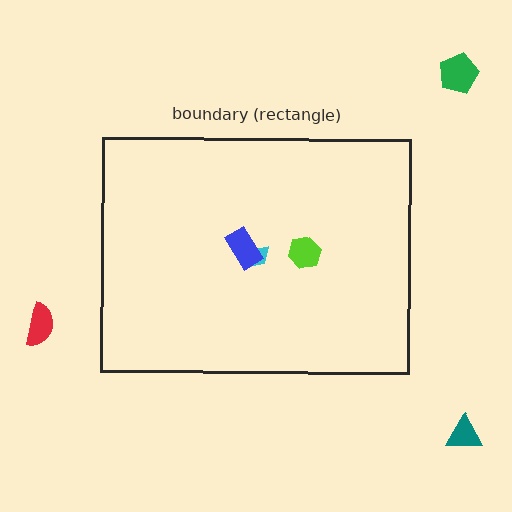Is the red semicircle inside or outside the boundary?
Outside.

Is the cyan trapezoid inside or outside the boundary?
Inside.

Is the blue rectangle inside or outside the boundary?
Inside.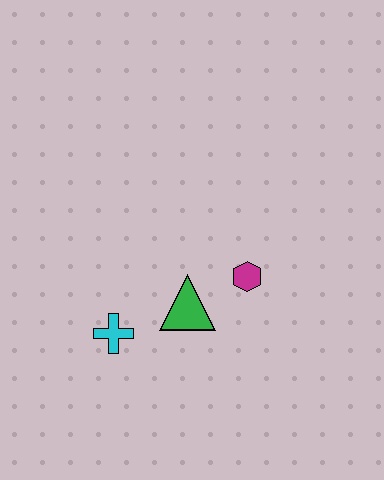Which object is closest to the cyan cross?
The green triangle is closest to the cyan cross.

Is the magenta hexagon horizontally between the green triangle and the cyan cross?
No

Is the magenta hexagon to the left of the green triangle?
No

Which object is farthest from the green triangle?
The cyan cross is farthest from the green triangle.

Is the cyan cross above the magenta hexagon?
No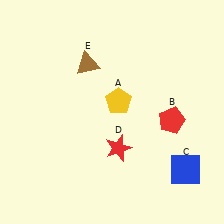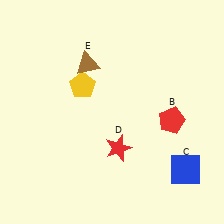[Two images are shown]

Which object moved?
The yellow pentagon (A) moved left.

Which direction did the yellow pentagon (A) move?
The yellow pentagon (A) moved left.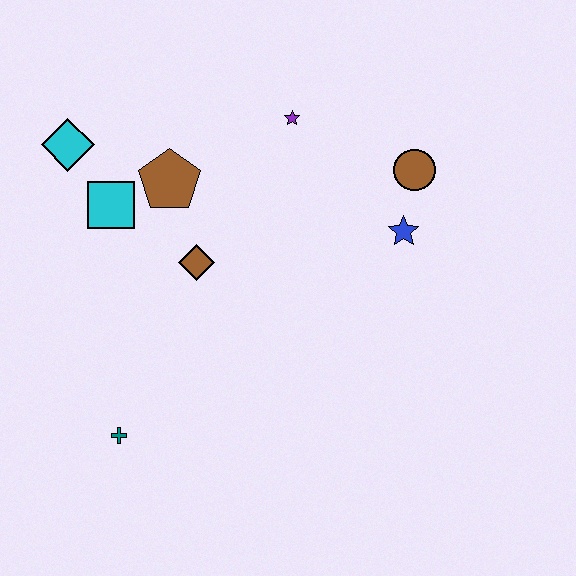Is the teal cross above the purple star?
No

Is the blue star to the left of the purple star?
No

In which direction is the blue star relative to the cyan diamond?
The blue star is to the right of the cyan diamond.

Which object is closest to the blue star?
The brown circle is closest to the blue star.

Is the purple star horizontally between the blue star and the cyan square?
Yes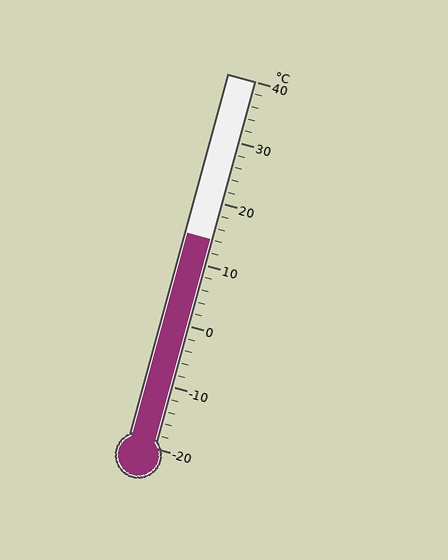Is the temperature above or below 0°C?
The temperature is above 0°C.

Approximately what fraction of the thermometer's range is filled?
The thermometer is filled to approximately 55% of its range.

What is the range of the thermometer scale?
The thermometer scale ranges from -20°C to 40°C.